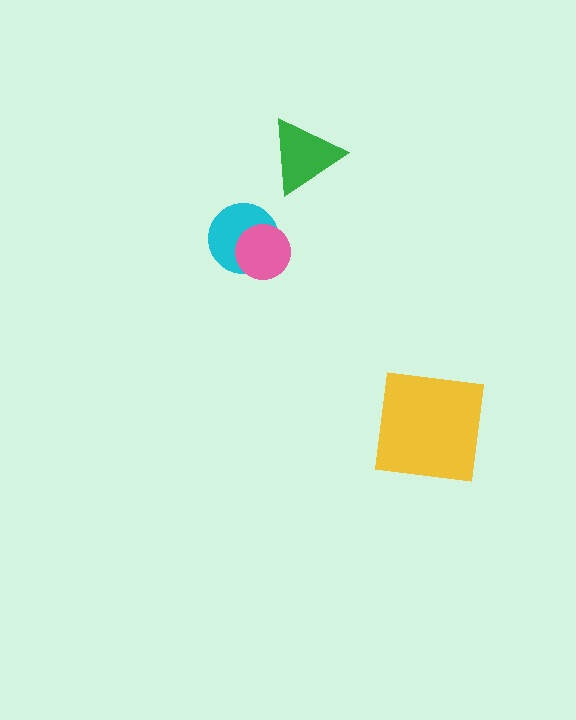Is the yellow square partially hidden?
No, no other shape covers it.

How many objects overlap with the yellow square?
0 objects overlap with the yellow square.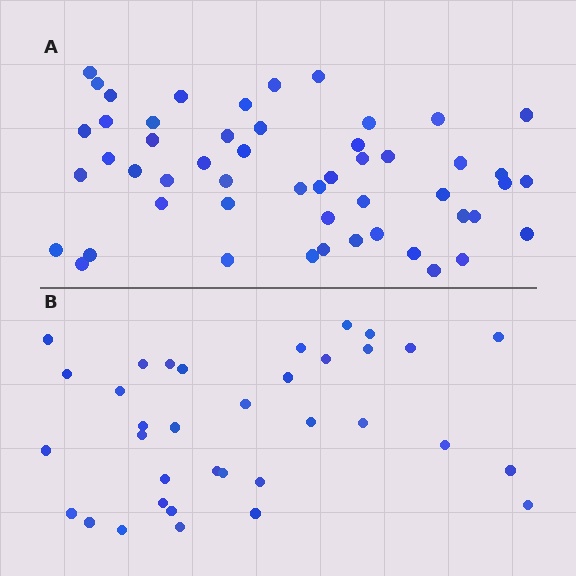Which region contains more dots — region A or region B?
Region A (the top region) has more dots.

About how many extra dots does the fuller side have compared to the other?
Region A has approximately 15 more dots than region B.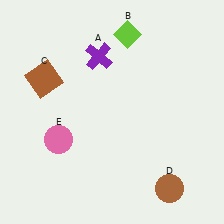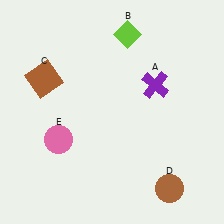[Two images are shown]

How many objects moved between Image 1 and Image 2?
1 object moved between the two images.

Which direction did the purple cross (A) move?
The purple cross (A) moved right.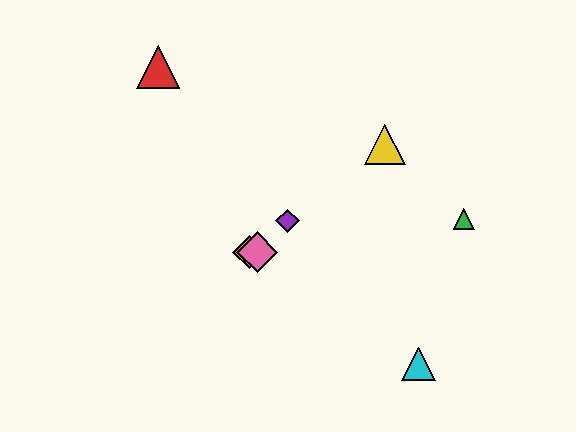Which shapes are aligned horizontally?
The blue diamond, the orange diamond, the pink diamond are aligned horizontally.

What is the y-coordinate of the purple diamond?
The purple diamond is at y≈221.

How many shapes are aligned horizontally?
3 shapes (the blue diamond, the orange diamond, the pink diamond) are aligned horizontally.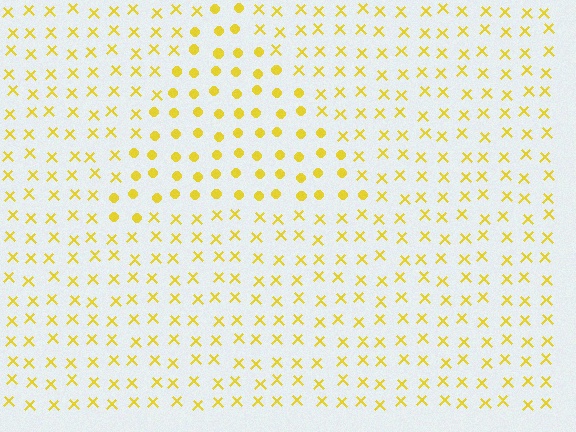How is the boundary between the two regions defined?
The boundary is defined by a change in element shape: circles inside vs. X marks outside. All elements share the same color and spacing.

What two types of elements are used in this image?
The image uses circles inside the triangle region and X marks outside it.